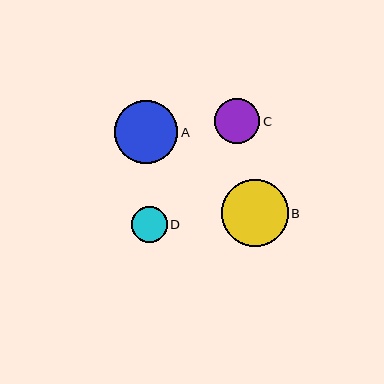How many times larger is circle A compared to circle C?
Circle A is approximately 1.4 times the size of circle C.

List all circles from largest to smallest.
From largest to smallest: B, A, C, D.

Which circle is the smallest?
Circle D is the smallest with a size of approximately 36 pixels.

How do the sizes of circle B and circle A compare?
Circle B and circle A are approximately the same size.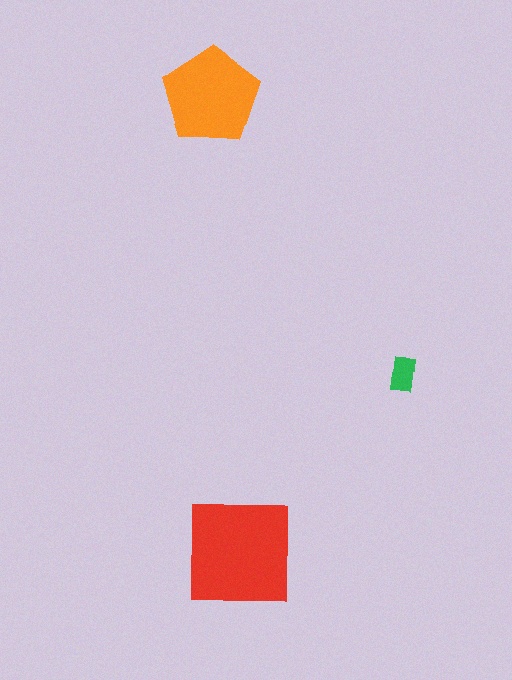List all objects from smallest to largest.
The green rectangle, the orange pentagon, the red square.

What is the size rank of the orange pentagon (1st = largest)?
2nd.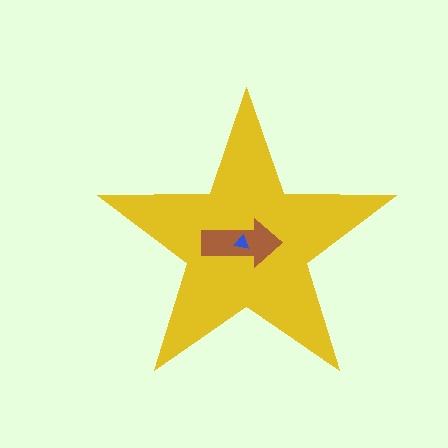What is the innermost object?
The blue triangle.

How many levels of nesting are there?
3.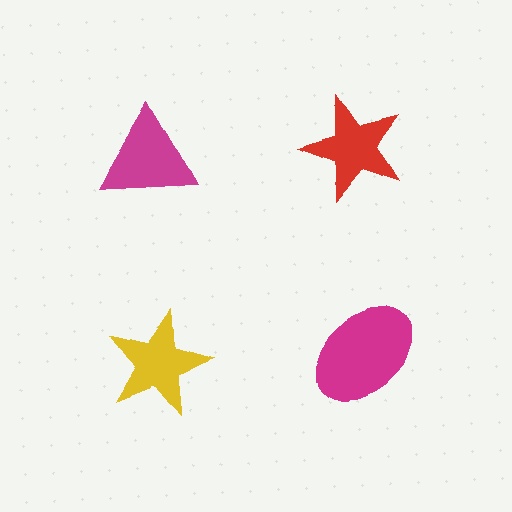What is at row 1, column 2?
A red star.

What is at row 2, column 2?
A magenta ellipse.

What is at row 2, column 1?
A yellow star.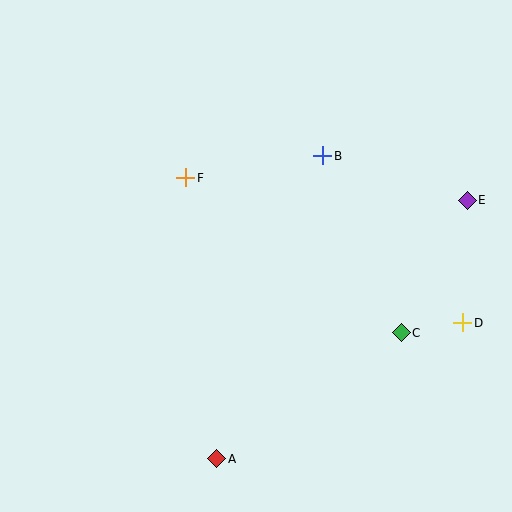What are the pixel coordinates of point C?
Point C is at (401, 333).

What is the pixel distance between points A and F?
The distance between A and F is 283 pixels.